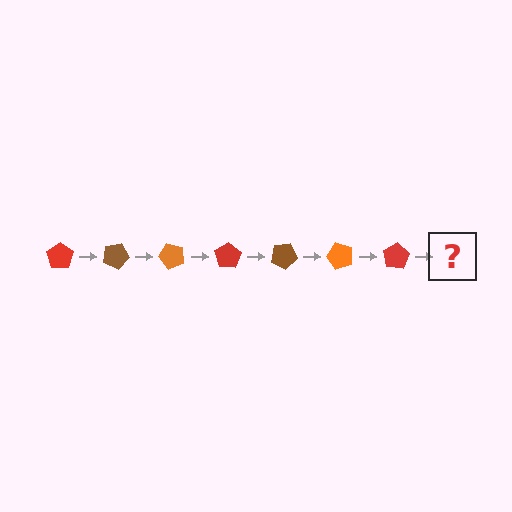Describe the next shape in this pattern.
It should be a brown pentagon, rotated 175 degrees from the start.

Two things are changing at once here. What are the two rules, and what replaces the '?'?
The two rules are that it rotates 25 degrees each step and the color cycles through red, brown, and orange. The '?' should be a brown pentagon, rotated 175 degrees from the start.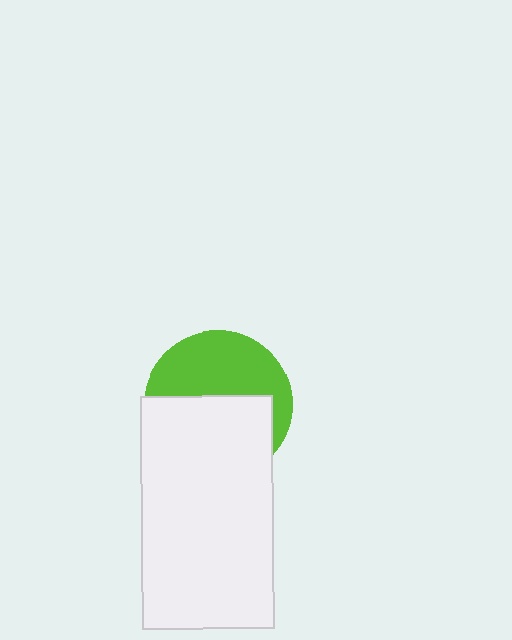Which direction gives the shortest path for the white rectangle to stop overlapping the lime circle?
Moving down gives the shortest separation.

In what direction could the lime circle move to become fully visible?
The lime circle could move up. That would shift it out from behind the white rectangle entirely.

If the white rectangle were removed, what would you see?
You would see the complete lime circle.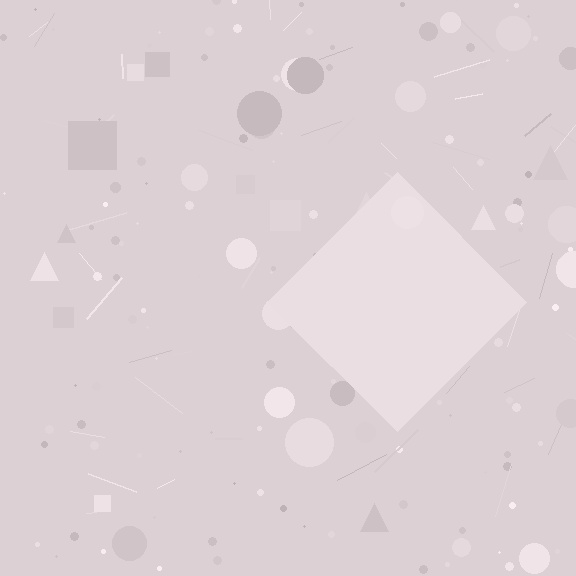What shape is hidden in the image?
A diamond is hidden in the image.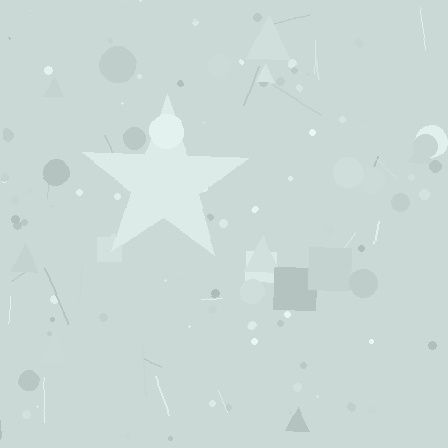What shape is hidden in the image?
A star is hidden in the image.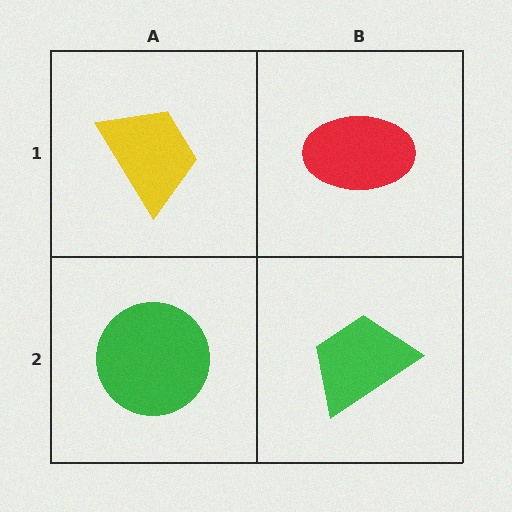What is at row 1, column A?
A yellow trapezoid.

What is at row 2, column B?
A green trapezoid.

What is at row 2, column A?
A green circle.